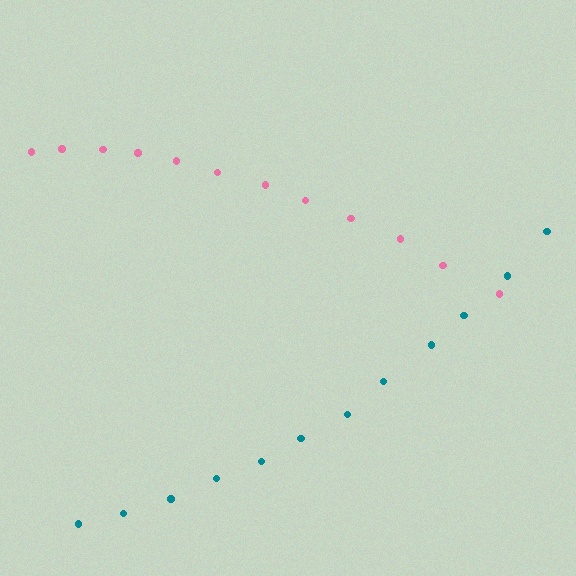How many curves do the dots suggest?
There are 2 distinct paths.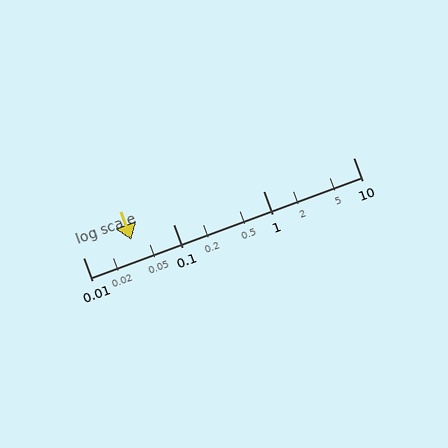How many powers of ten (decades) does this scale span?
The scale spans 3 decades, from 0.01 to 10.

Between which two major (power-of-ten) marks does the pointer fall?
The pointer is between 0.01 and 0.1.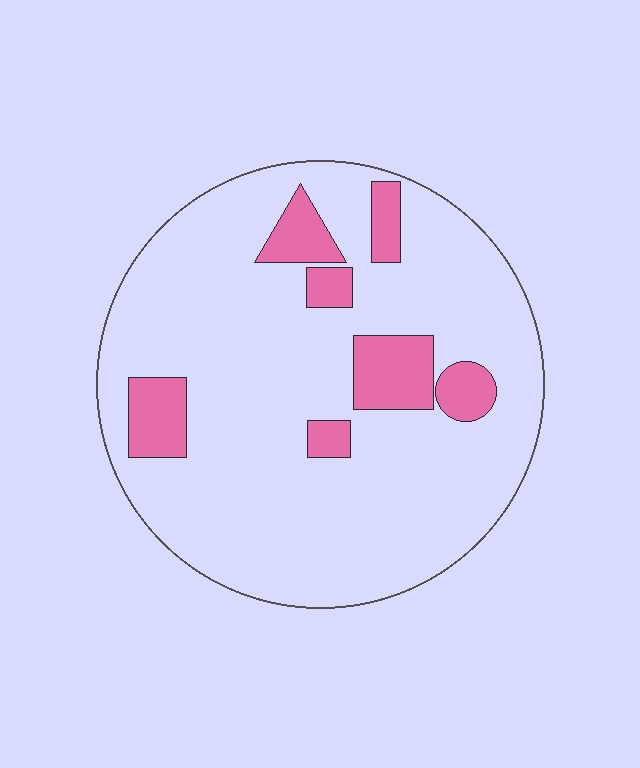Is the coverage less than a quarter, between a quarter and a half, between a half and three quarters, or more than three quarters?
Less than a quarter.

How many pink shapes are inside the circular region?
7.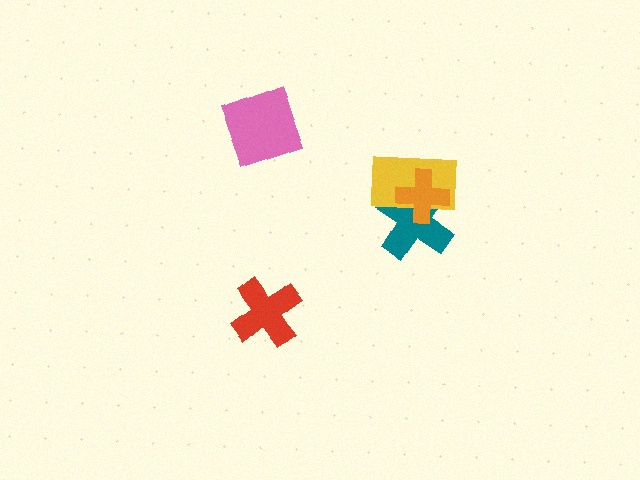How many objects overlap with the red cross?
0 objects overlap with the red cross.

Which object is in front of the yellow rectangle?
The orange cross is in front of the yellow rectangle.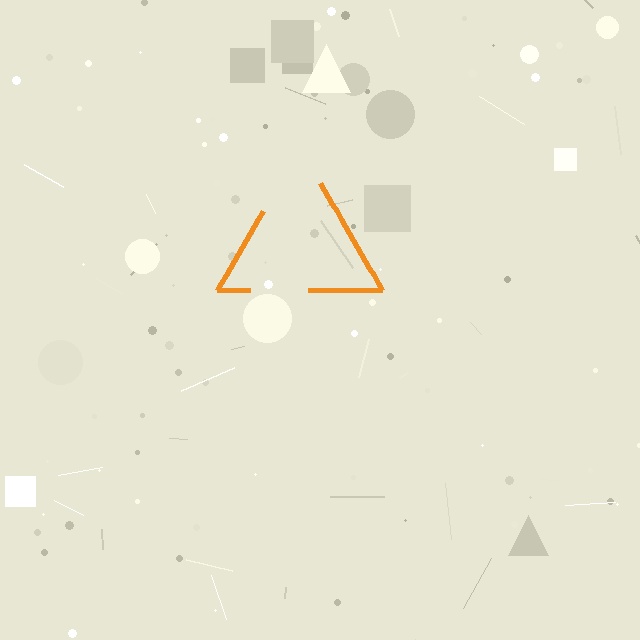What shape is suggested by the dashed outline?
The dashed outline suggests a triangle.